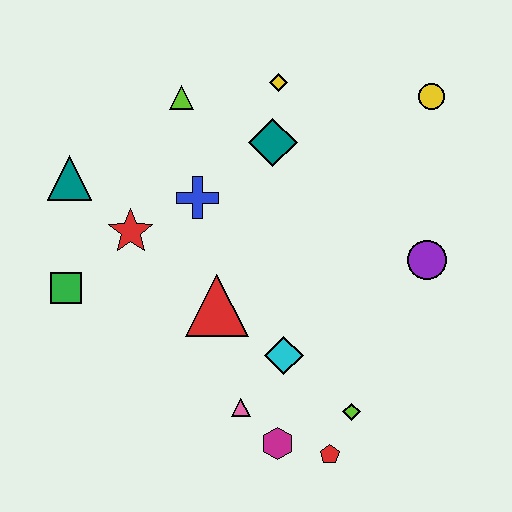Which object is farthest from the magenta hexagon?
The yellow circle is farthest from the magenta hexagon.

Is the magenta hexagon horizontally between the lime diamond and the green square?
Yes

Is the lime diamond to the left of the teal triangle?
No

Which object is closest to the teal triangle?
The red star is closest to the teal triangle.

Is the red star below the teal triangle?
Yes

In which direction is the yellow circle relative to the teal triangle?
The yellow circle is to the right of the teal triangle.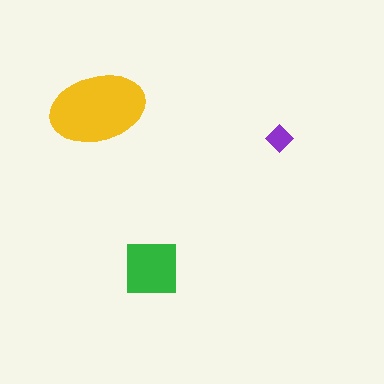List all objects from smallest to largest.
The purple diamond, the green square, the yellow ellipse.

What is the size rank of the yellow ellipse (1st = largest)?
1st.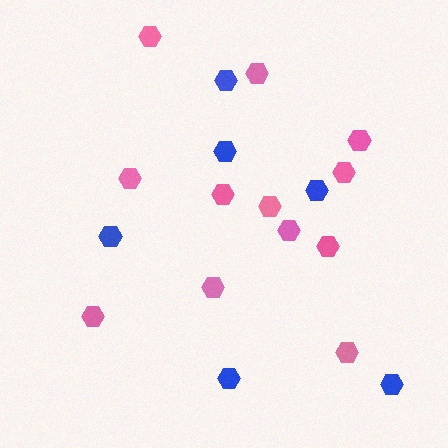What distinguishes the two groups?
There are 2 groups: one group of pink hexagons (12) and one group of blue hexagons (6).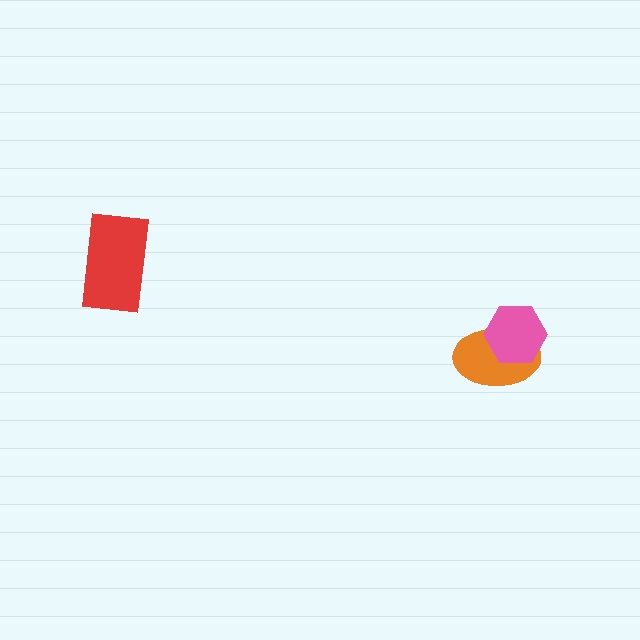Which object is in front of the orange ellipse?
The pink hexagon is in front of the orange ellipse.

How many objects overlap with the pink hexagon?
1 object overlaps with the pink hexagon.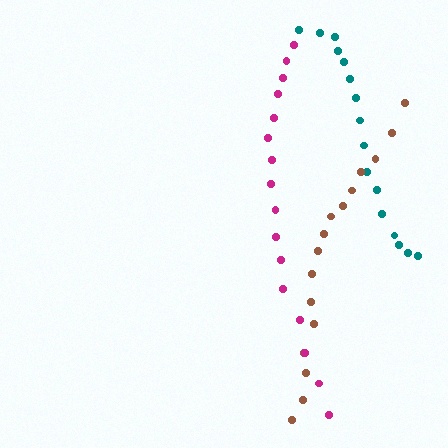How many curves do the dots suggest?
There are 3 distinct paths.